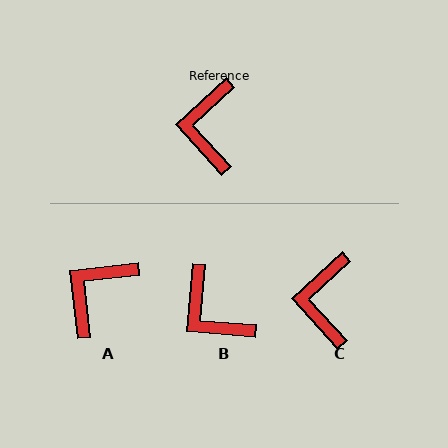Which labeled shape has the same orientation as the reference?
C.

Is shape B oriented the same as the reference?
No, it is off by about 42 degrees.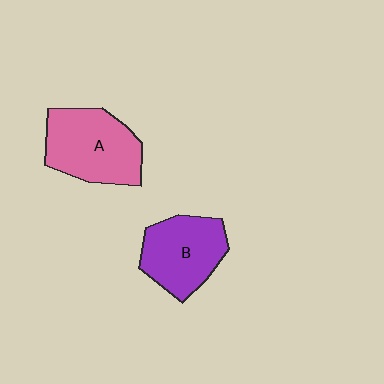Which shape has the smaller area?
Shape B (purple).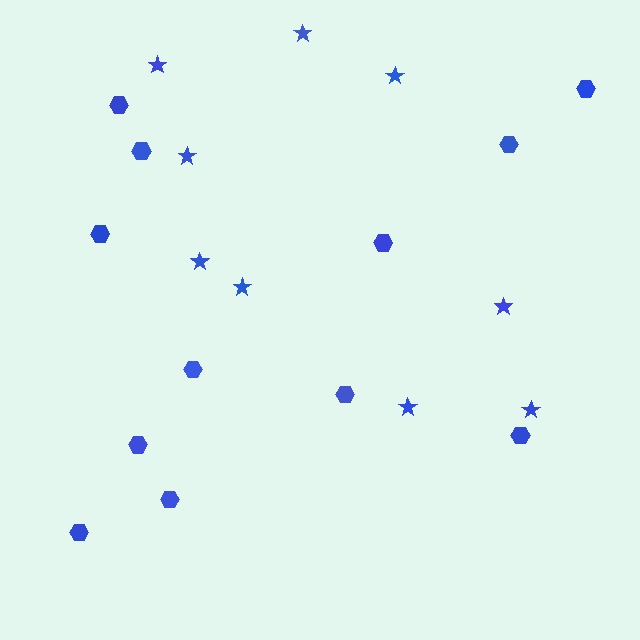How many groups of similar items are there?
There are 2 groups: one group of stars (9) and one group of hexagons (12).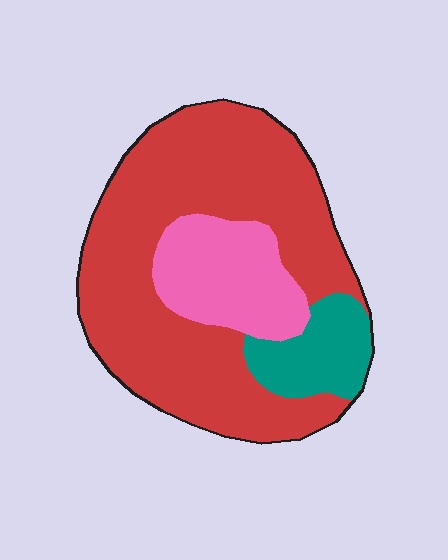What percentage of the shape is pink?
Pink covers around 20% of the shape.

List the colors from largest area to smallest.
From largest to smallest: red, pink, teal.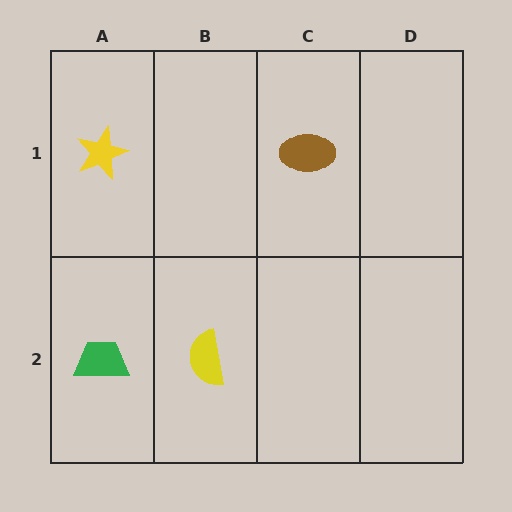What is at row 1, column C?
A brown ellipse.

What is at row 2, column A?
A green trapezoid.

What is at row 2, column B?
A yellow semicircle.